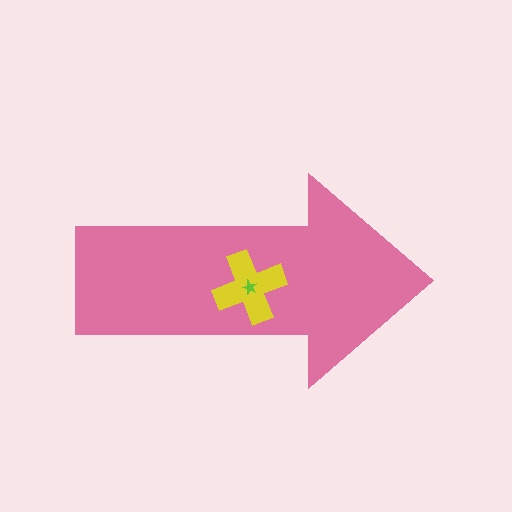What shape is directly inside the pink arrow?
The yellow cross.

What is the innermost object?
The lime star.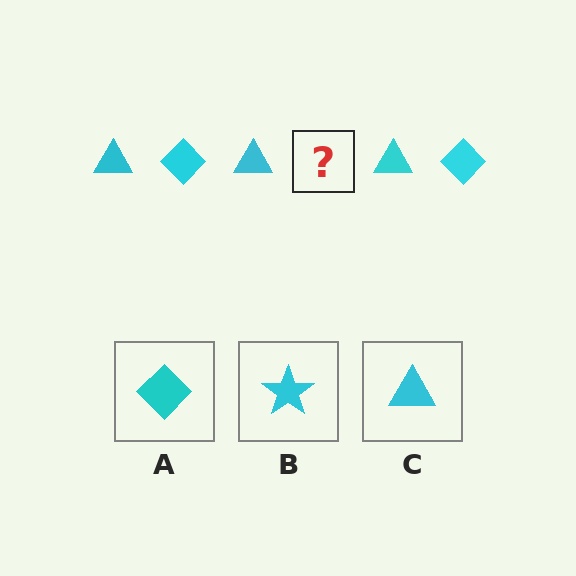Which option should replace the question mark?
Option A.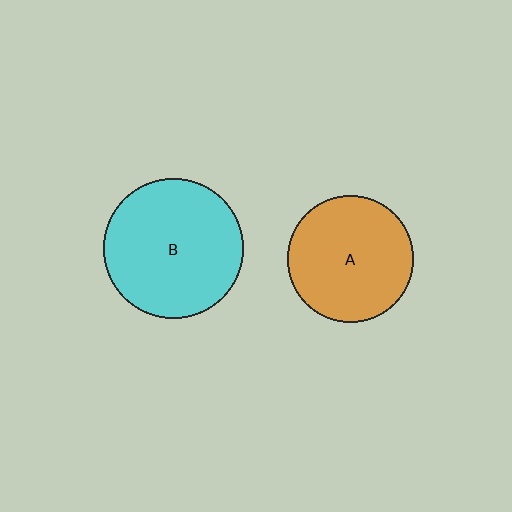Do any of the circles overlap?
No, none of the circles overlap.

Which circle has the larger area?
Circle B (cyan).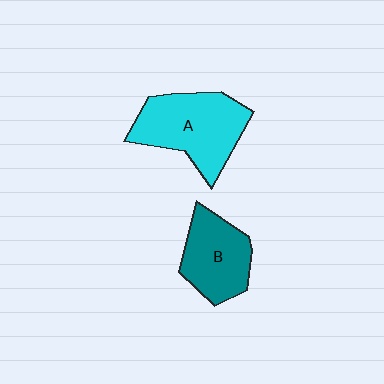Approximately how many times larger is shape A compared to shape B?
Approximately 1.4 times.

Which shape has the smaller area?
Shape B (teal).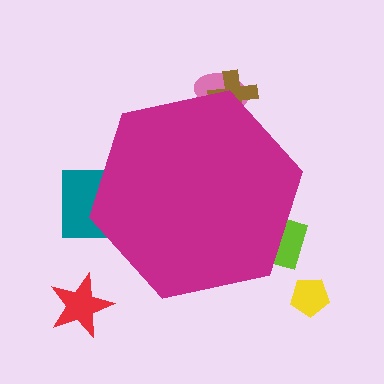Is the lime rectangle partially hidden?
Yes, the lime rectangle is partially hidden behind the magenta hexagon.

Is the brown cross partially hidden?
Yes, the brown cross is partially hidden behind the magenta hexagon.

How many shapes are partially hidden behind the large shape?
4 shapes are partially hidden.